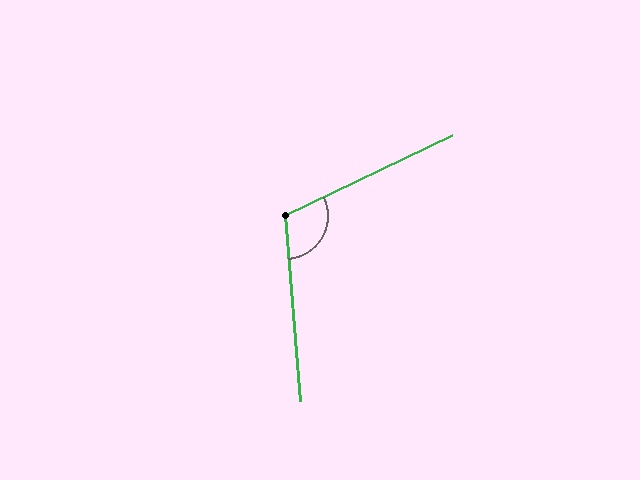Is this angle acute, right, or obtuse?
It is obtuse.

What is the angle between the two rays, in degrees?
Approximately 111 degrees.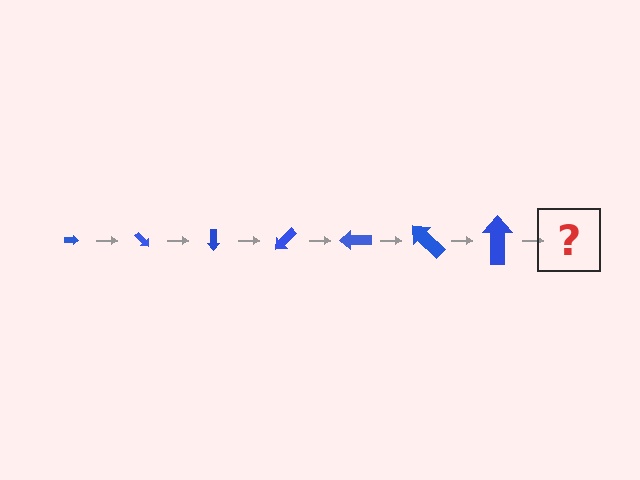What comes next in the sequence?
The next element should be an arrow, larger than the previous one and rotated 315 degrees from the start.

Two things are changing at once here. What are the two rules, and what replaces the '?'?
The two rules are that the arrow grows larger each step and it rotates 45 degrees each step. The '?' should be an arrow, larger than the previous one and rotated 315 degrees from the start.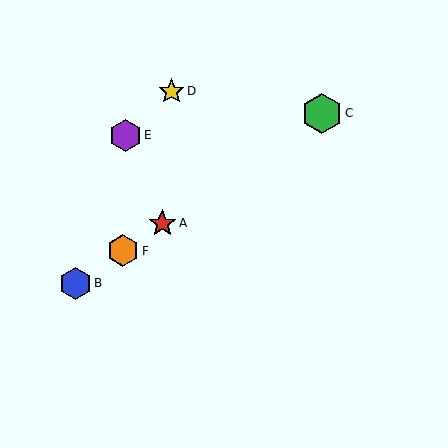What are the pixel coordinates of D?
Object D is at (171, 91).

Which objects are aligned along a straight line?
Objects A, B, C, F are aligned along a straight line.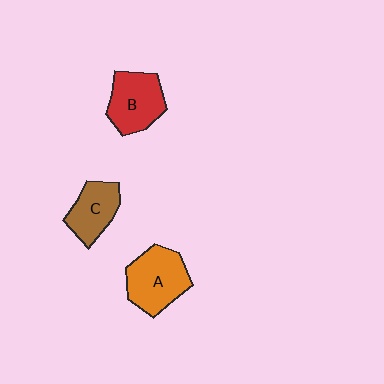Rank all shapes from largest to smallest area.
From largest to smallest: A (orange), B (red), C (brown).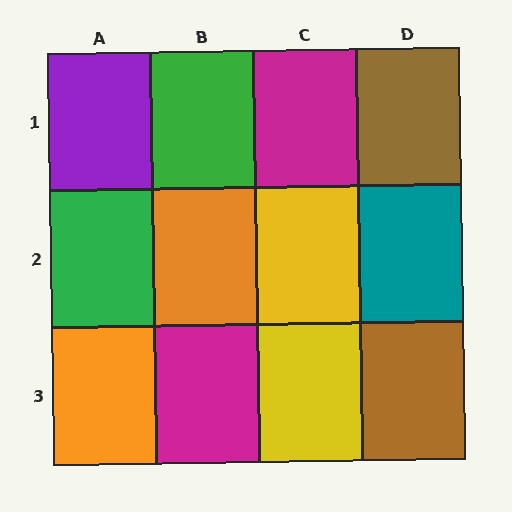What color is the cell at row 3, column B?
Magenta.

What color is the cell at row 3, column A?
Orange.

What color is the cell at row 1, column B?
Green.